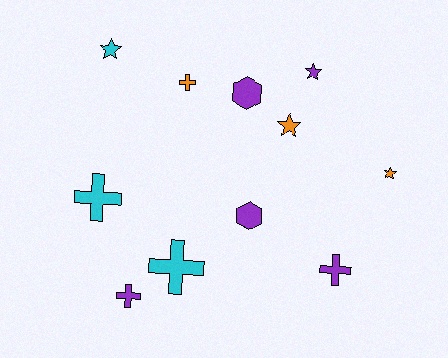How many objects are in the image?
There are 11 objects.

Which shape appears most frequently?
Cross, with 5 objects.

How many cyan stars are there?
There is 1 cyan star.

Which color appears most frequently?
Purple, with 5 objects.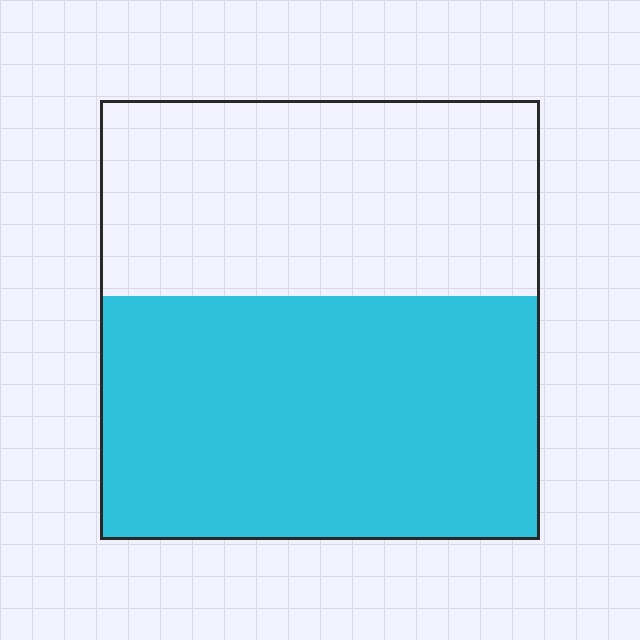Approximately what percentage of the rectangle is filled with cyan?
Approximately 55%.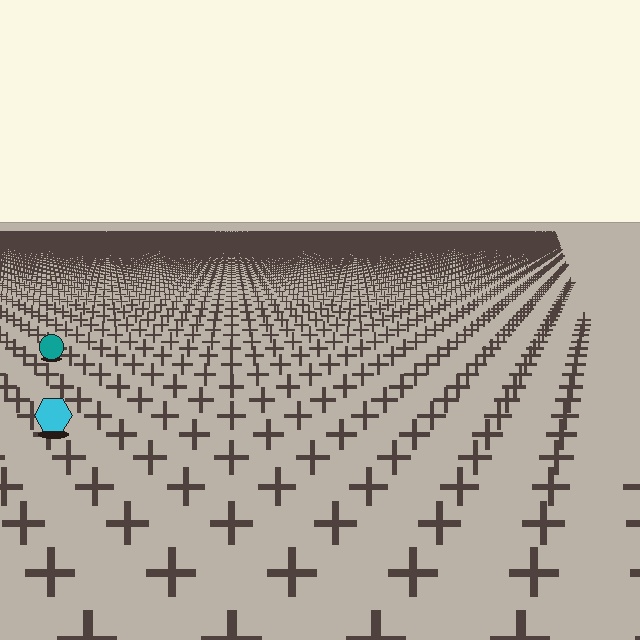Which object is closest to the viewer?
The cyan hexagon is closest. The texture marks near it are larger and more spread out.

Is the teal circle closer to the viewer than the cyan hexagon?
No. The cyan hexagon is closer — you can tell from the texture gradient: the ground texture is coarser near it.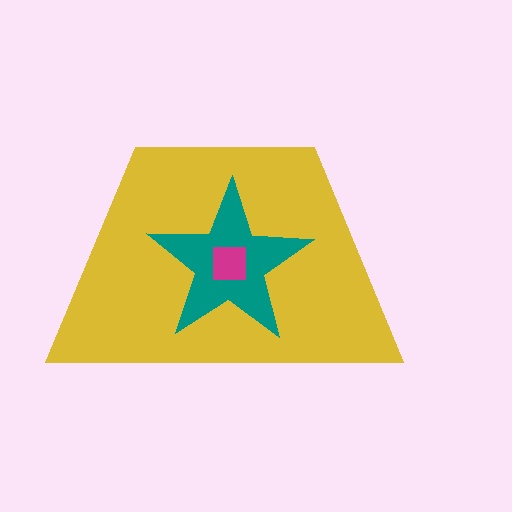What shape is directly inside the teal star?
The magenta square.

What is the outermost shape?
The yellow trapezoid.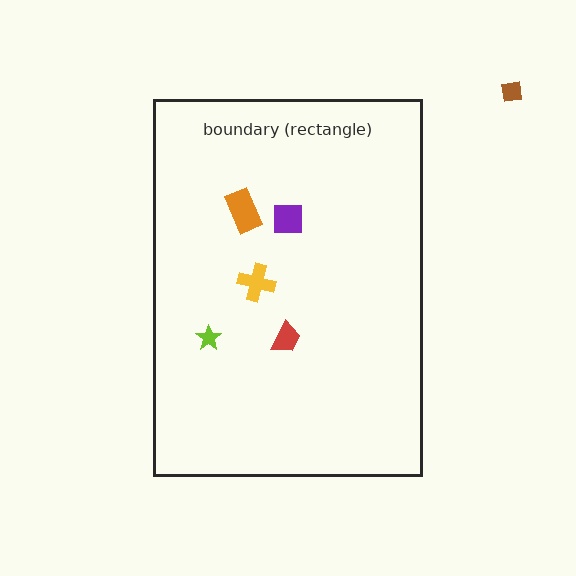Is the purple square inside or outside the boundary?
Inside.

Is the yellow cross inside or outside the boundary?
Inside.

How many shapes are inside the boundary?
5 inside, 1 outside.